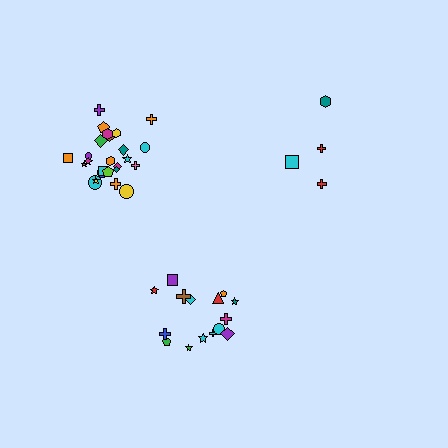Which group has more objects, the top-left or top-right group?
The top-left group.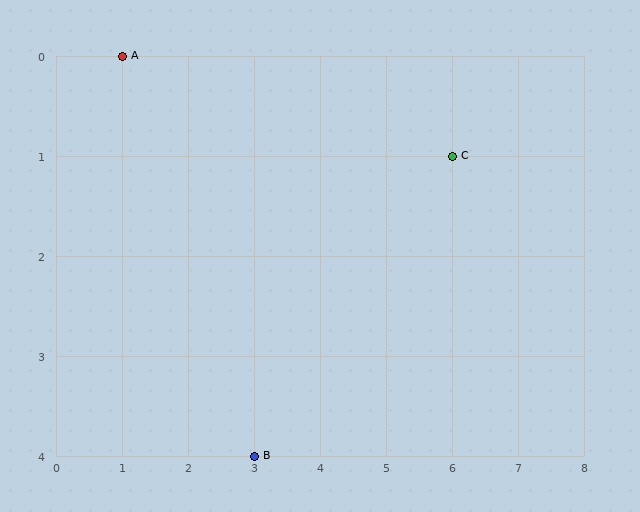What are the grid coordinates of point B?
Point B is at grid coordinates (3, 4).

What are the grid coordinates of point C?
Point C is at grid coordinates (6, 1).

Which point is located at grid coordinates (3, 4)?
Point B is at (3, 4).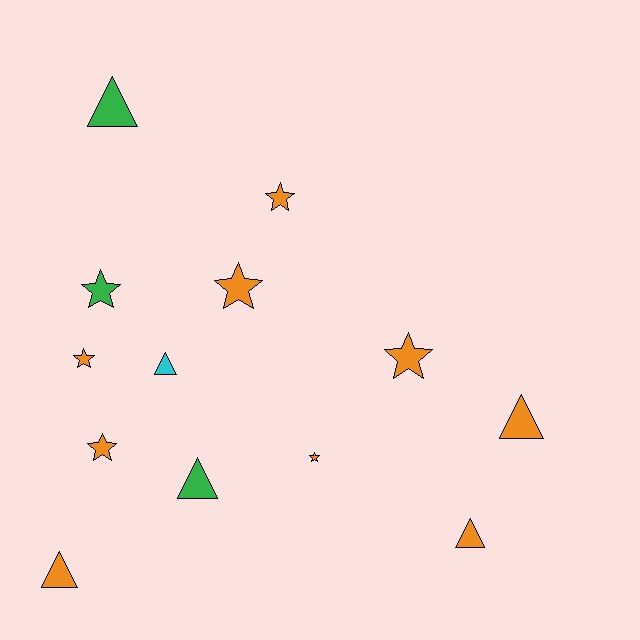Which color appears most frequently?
Orange, with 9 objects.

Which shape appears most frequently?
Star, with 7 objects.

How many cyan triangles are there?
There is 1 cyan triangle.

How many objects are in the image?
There are 13 objects.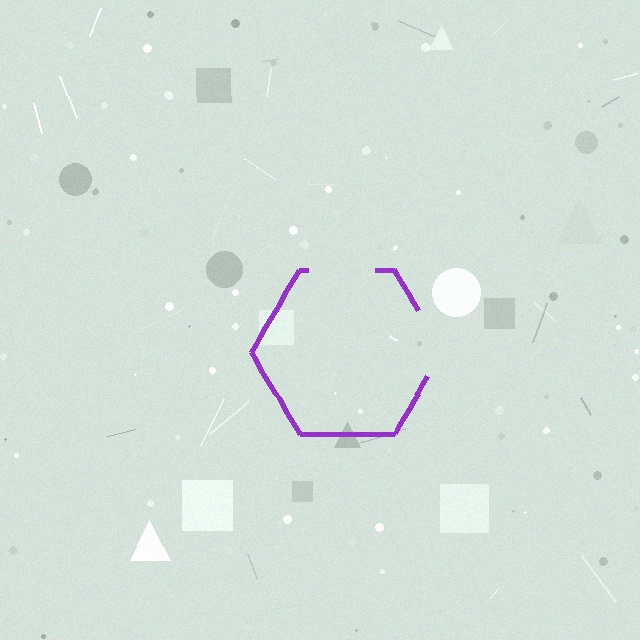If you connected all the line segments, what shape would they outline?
They would outline a hexagon.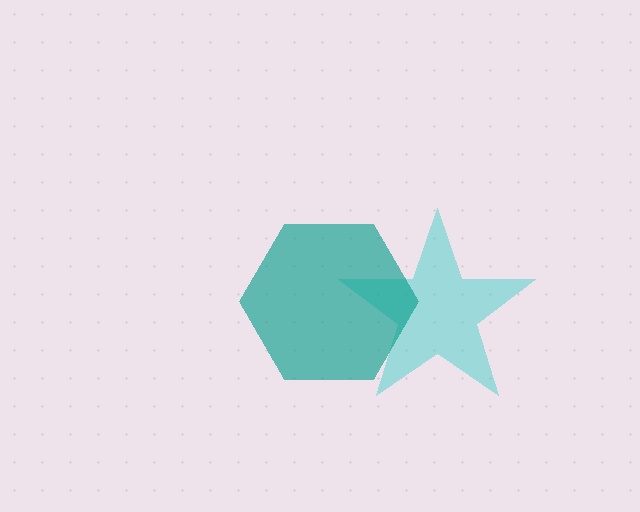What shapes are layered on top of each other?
The layered shapes are: a cyan star, a teal hexagon.